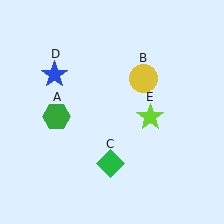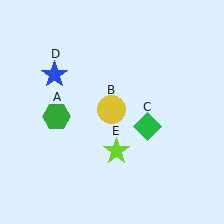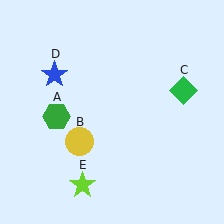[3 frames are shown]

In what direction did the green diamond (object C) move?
The green diamond (object C) moved up and to the right.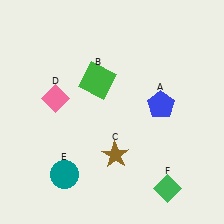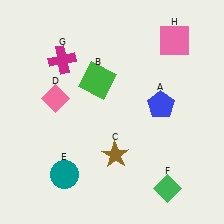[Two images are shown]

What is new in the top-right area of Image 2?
A pink square (H) was added in the top-right area of Image 2.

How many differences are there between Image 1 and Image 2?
There are 2 differences between the two images.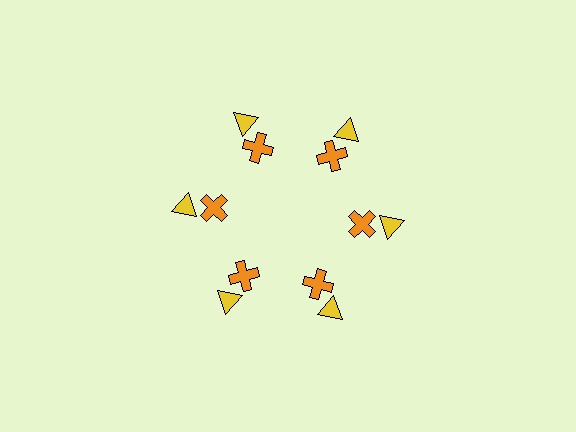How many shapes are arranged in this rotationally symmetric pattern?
There are 12 shapes, arranged in 6 groups of 2.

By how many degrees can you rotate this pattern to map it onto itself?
The pattern maps onto itself every 60 degrees of rotation.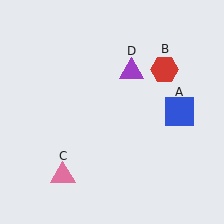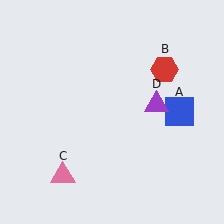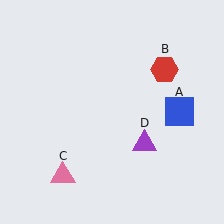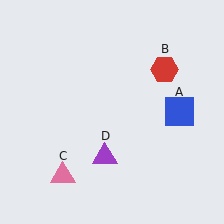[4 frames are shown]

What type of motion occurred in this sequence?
The purple triangle (object D) rotated clockwise around the center of the scene.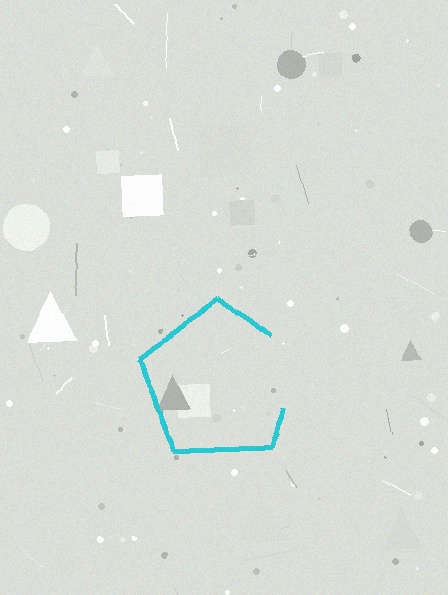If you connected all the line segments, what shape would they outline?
They would outline a pentagon.